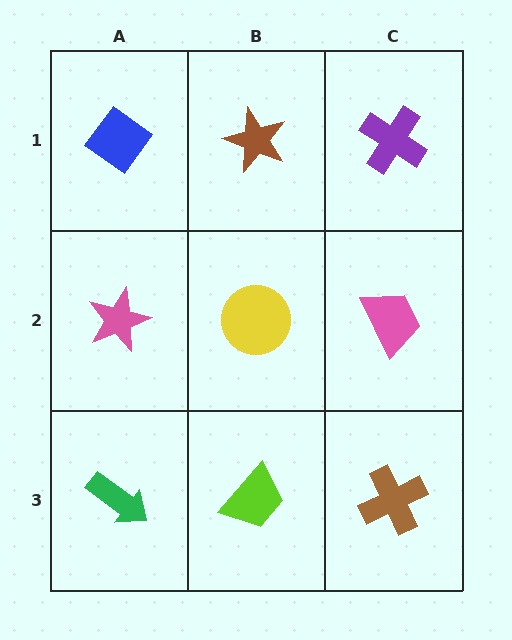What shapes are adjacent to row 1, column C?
A pink trapezoid (row 2, column C), a brown star (row 1, column B).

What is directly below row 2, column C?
A brown cross.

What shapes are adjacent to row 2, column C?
A purple cross (row 1, column C), a brown cross (row 3, column C), a yellow circle (row 2, column B).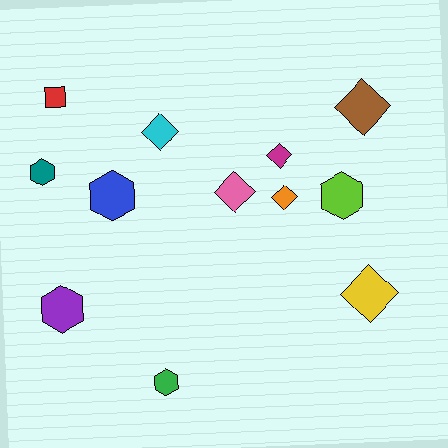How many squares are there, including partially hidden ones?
There is 1 square.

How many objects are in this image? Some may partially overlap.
There are 12 objects.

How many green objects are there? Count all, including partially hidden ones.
There is 1 green object.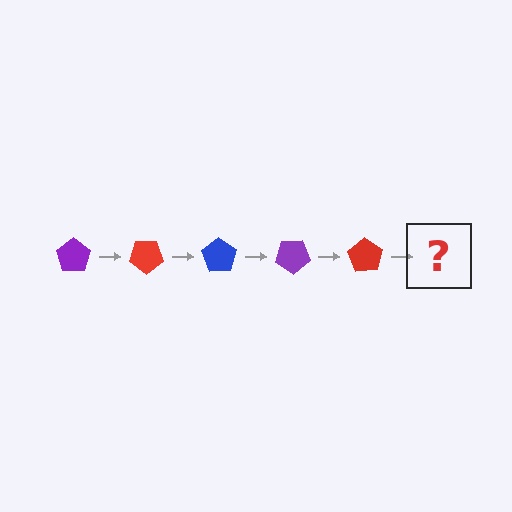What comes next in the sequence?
The next element should be a blue pentagon, rotated 175 degrees from the start.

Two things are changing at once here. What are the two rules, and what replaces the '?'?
The two rules are that it rotates 35 degrees each step and the color cycles through purple, red, and blue. The '?' should be a blue pentagon, rotated 175 degrees from the start.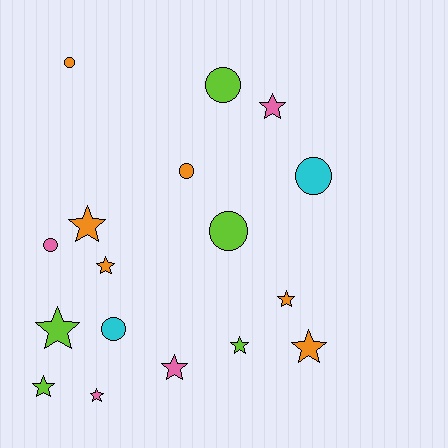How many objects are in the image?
There are 17 objects.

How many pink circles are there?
There is 1 pink circle.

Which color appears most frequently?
Orange, with 6 objects.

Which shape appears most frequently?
Star, with 10 objects.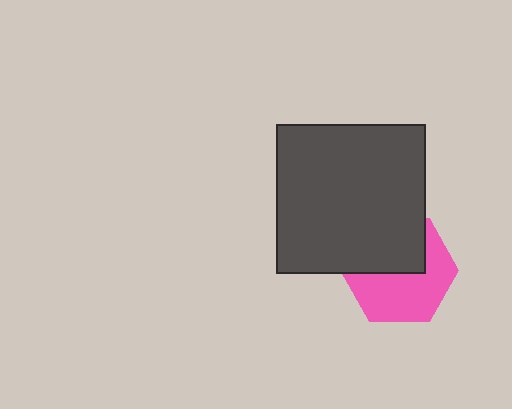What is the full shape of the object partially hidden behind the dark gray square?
The partially hidden object is a pink hexagon.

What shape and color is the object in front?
The object in front is a dark gray square.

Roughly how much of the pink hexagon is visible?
About half of it is visible (roughly 57%).